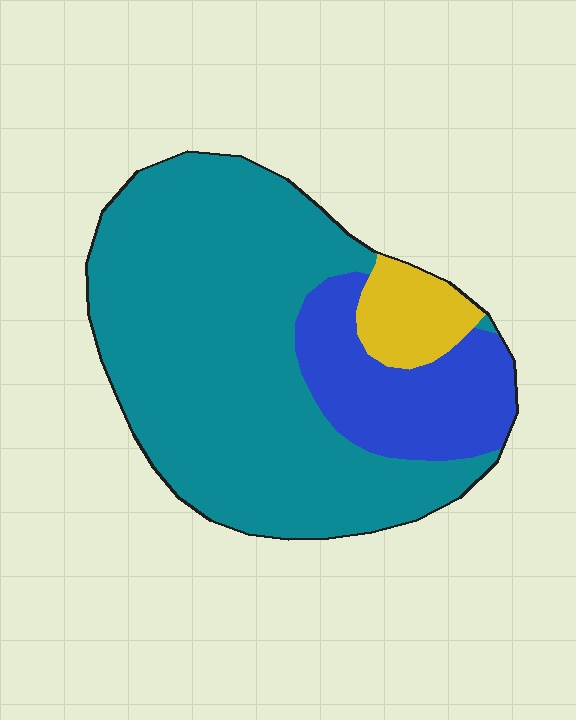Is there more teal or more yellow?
Teal.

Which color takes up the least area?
Yellow, at roughly 10%.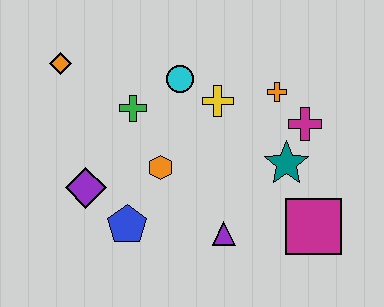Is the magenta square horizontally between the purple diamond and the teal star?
No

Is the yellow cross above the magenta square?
Yes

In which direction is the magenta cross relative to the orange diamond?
The magenta cross is to the right of the orange diamond.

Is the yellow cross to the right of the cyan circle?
Yes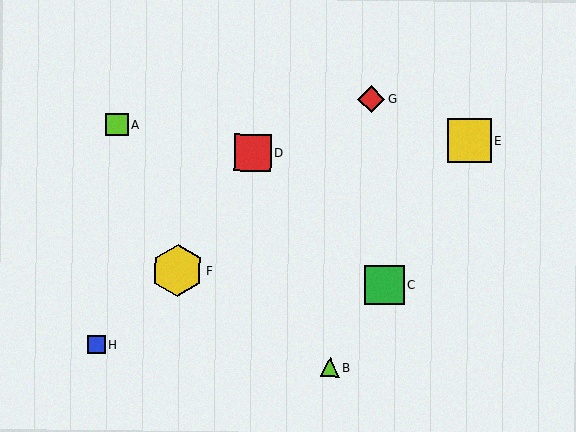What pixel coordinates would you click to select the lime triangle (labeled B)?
Click at (330, 367) to select the lime triangle B.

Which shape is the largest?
The yellow hexagon (labeled F) is the largest.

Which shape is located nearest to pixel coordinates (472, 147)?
The yellow square (labeled E) at (469, 141) is nearest to that location.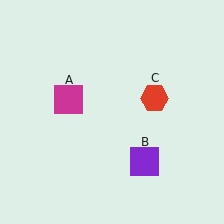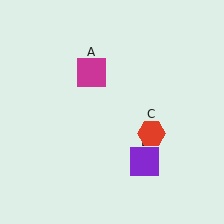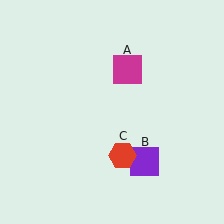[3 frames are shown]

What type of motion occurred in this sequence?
The magenta square (object A), red hexagon (object C) rotated clockwise around the center of the scene.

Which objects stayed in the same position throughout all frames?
Purple square (object B) remained stationary.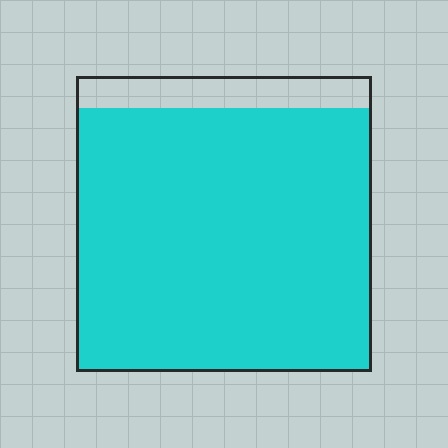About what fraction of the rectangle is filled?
About nine tenths (9/10).